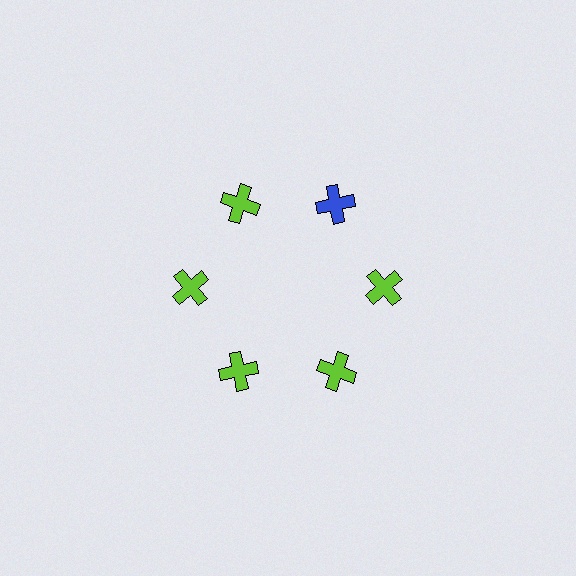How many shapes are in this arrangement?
There are 6 shapes arranged in a ring pattern.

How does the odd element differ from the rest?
It has a different color: blue instead of lime.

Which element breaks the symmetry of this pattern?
The blue cross at roughly the 1 o'clock position breaks the symmetry. All other shapes are lime crosses.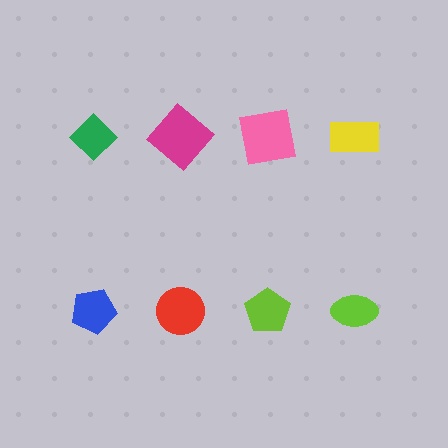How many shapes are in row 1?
4 shapes.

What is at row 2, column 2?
A red circle.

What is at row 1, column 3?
A pink square.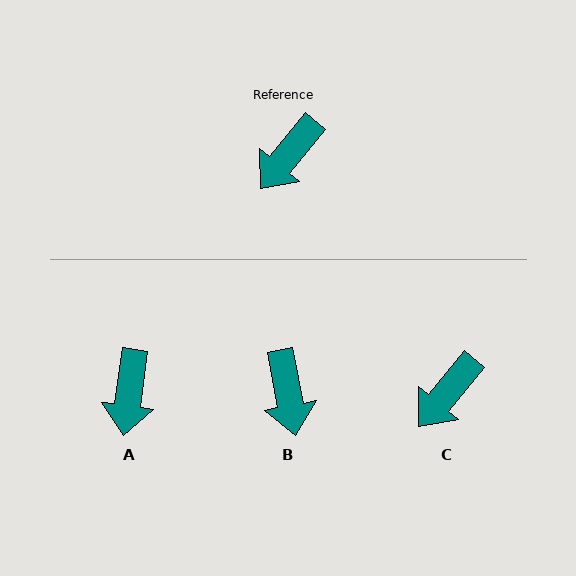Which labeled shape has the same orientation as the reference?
C.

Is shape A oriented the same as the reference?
No, it is off by about 32 degrees.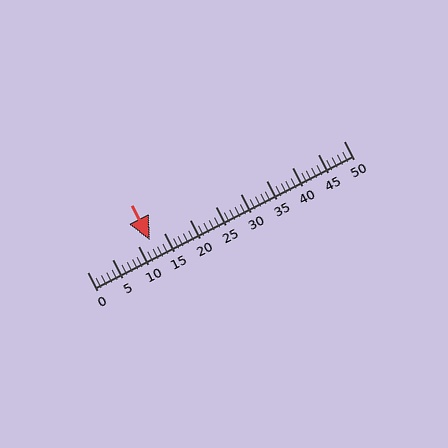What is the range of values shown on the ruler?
The ruler shows values from 0 to 50.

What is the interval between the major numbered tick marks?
The major tick marks are spaced 5 units apart.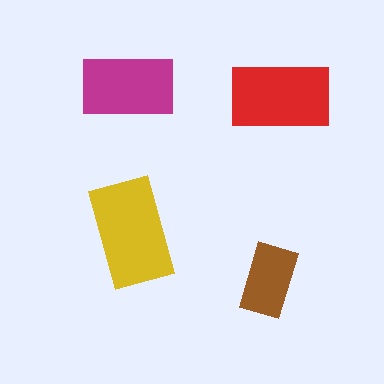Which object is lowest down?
The brown rectangle is bottommost.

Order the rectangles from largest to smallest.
the yellow one, the red one, the magenta one, the brown one.